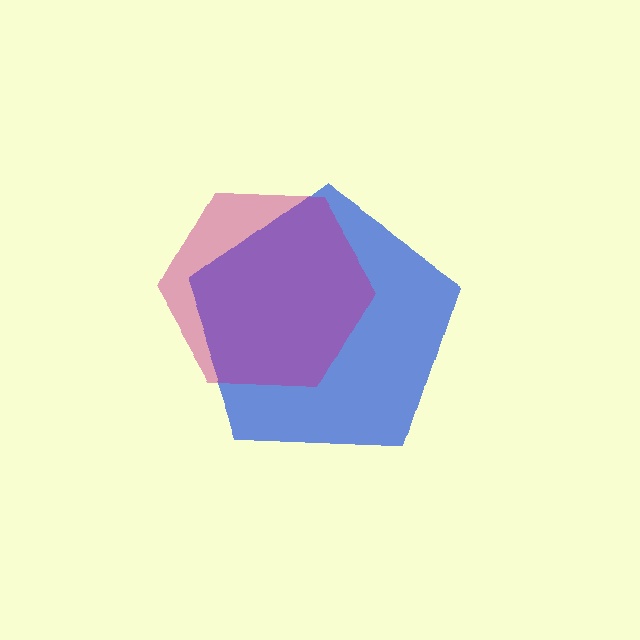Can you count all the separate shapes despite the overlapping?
Yes, there are 2 separate shapes.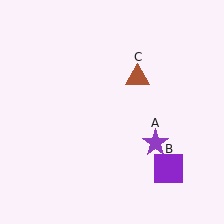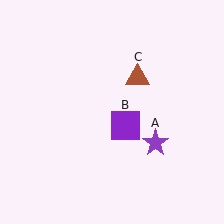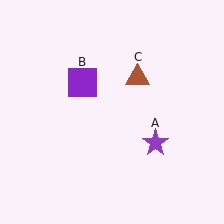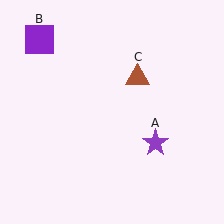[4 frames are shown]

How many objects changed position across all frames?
1 object changed position: purple square (object B).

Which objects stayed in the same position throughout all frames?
Purple star (object A) and brown triangle (object C) remained stationary.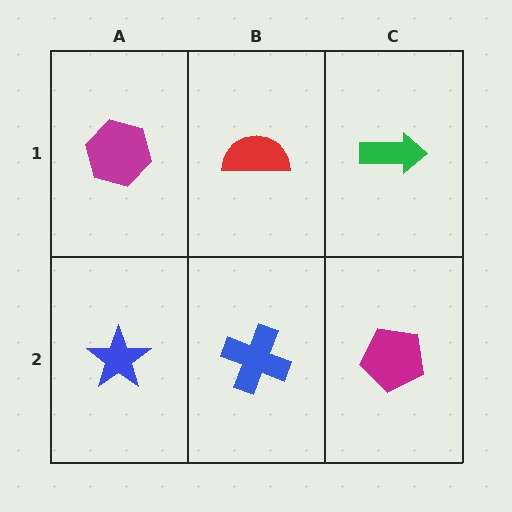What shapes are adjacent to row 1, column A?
A blue star (row 2, column A), a red semicircle (row 1, column B).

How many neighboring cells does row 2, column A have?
2.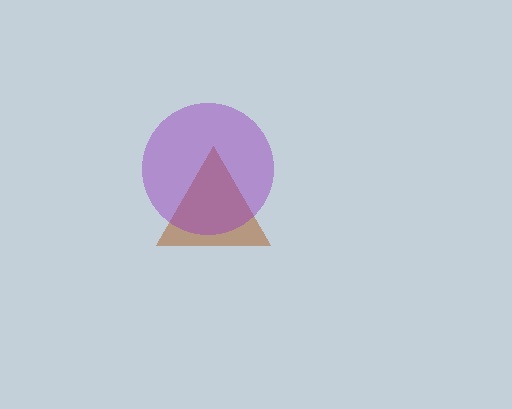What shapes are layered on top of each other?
The layered shapes are: a brown triangle, a purple circle.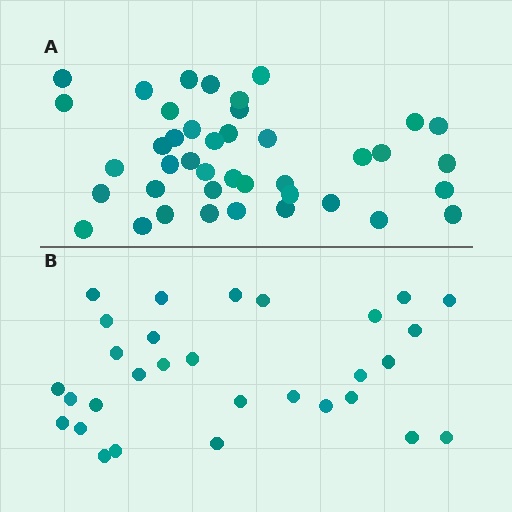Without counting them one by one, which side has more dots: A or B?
Region A (the top region) has more dots.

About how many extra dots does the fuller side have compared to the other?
Region A has roughly 12 or so more dots than region B.